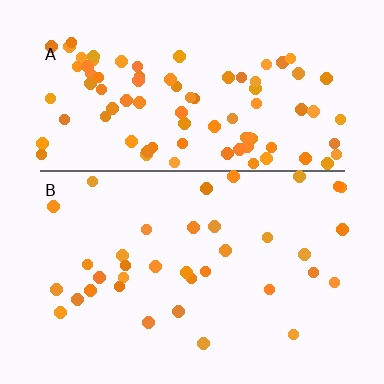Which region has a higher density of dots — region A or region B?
A (the top).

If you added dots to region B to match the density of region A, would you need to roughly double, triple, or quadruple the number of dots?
Approximately double.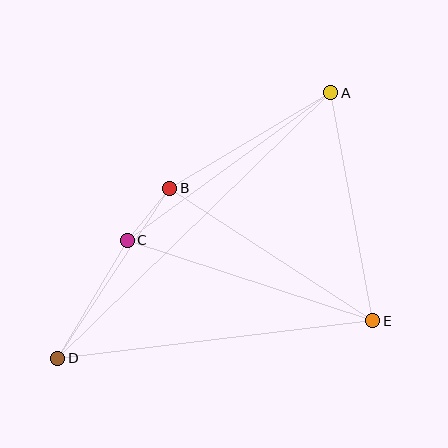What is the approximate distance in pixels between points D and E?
The distance between D and E is approximately 317 pixels.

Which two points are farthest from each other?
Points A and D are farthest from each other.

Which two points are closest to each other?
Points B and C are closest to each other.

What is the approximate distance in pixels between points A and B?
The distance between A and B is approximately 187 pixels.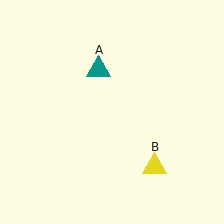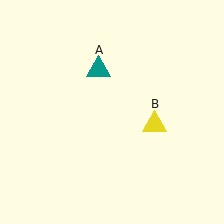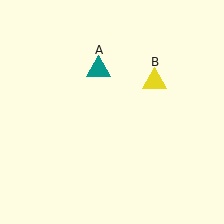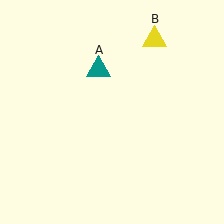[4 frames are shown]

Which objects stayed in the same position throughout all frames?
Teal triangle (object A) remained stationary.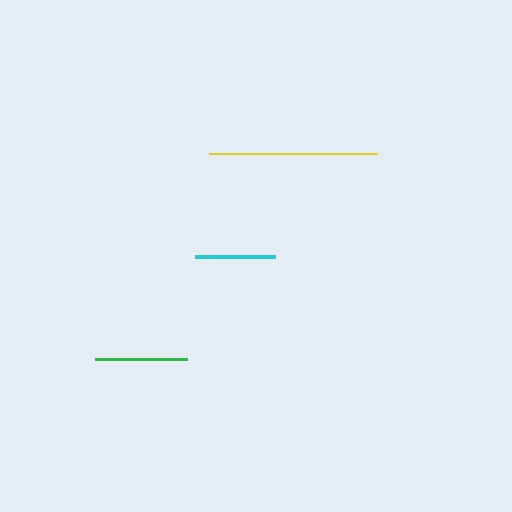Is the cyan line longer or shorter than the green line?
The green line is longer than the cyan line.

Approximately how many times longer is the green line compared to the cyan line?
The green line is approximately 1.2 times the length of the cyan line.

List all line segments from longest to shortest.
From longest to shortest: yellow, green, cyan.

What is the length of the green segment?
The green segment is approximately 92 pixels long.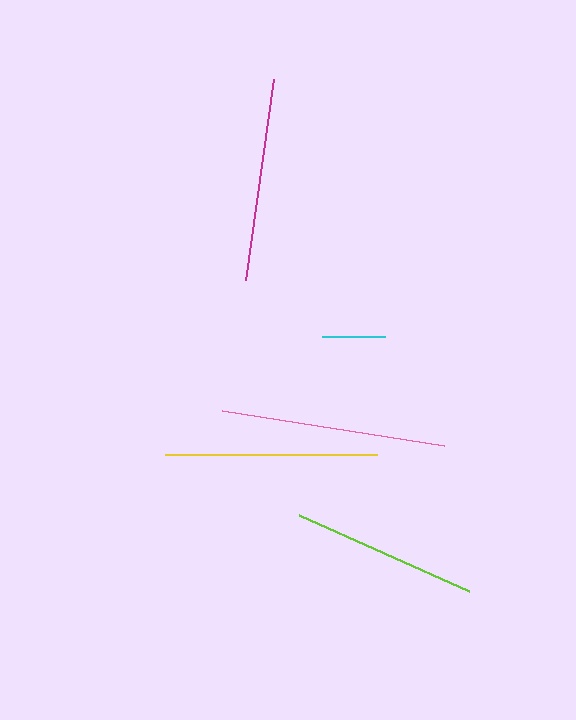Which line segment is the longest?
The pink line is the longest at approximately 225 pixels.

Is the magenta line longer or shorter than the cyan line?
The magenta line is longer than the cyan line.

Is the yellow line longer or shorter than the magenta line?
The yellow line is longer than the magenta line.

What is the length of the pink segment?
The pink segment is approximately 225 pixels long.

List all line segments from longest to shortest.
From longest to shortest: pink, yellow, magenta, lime, cyan.